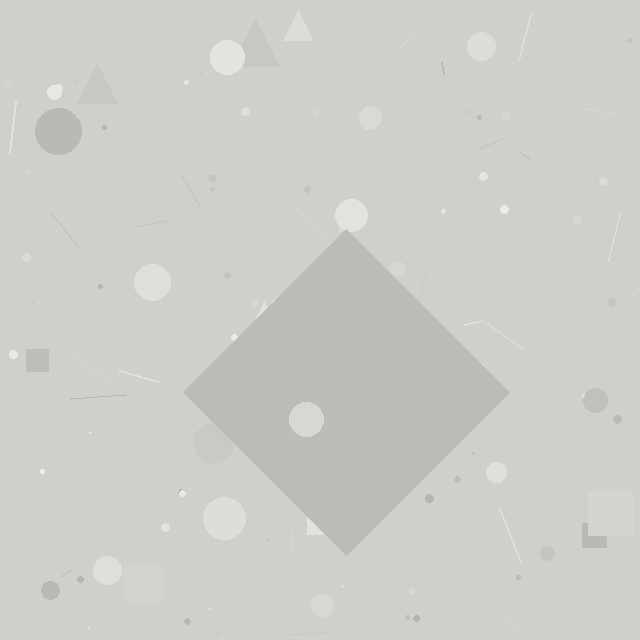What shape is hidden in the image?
A diamond is hidden in the image.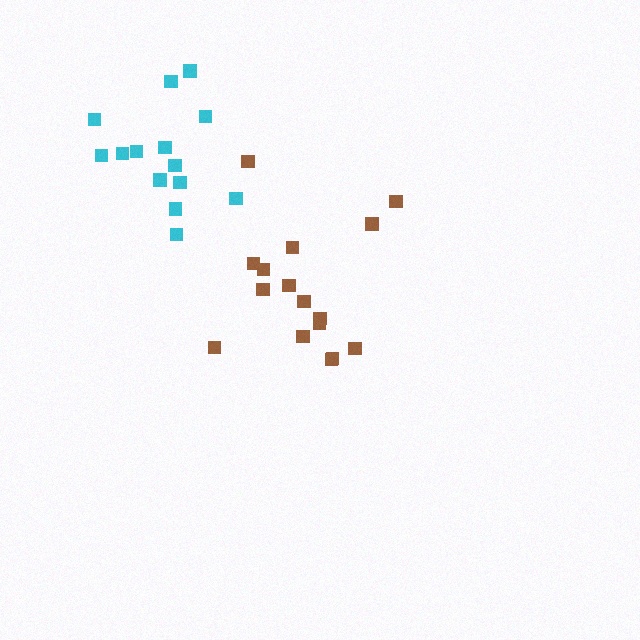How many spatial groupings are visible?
There are 2 spatial groupings.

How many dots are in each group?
Group 1: 16 dots, Group 2: 14 dots (30 total).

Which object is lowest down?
The brown cluster is bottommost.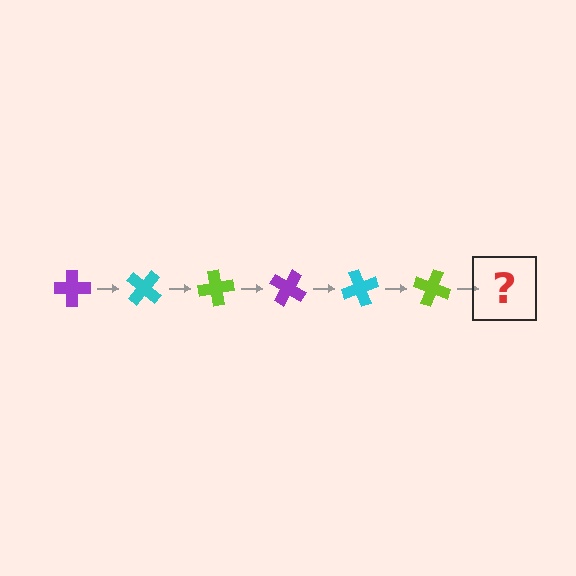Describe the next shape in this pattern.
It should be a purple cross, rotated 240 degrees from the start.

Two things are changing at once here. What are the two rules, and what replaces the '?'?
The two rules are that it rotates 40 degrees each step and the color cycles through purple, cyan, and lime. The '?' should be a purple cross, rotated 240 degrees from the start.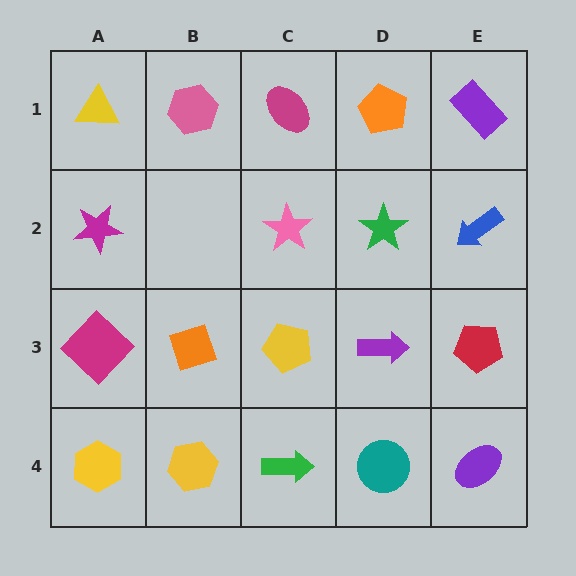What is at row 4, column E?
A purple ellipse.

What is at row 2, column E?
A blue arrow.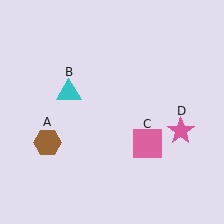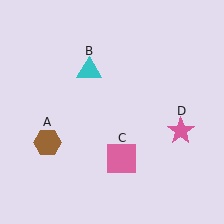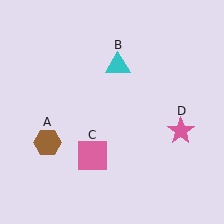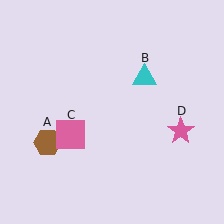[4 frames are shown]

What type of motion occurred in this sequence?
The cyan triangle (object B), pink square (object C) rotated clockwise around the center of the scene.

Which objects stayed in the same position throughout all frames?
Brown hexagon (object A) and pink star (object D) remained stationary.